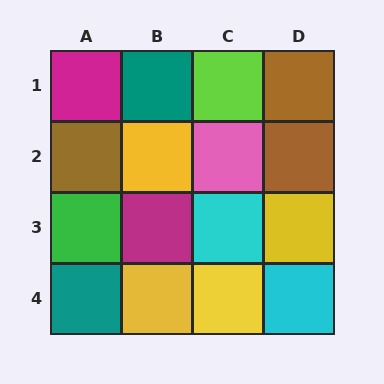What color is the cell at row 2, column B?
Yellow.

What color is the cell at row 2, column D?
Brown.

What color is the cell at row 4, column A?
Teal.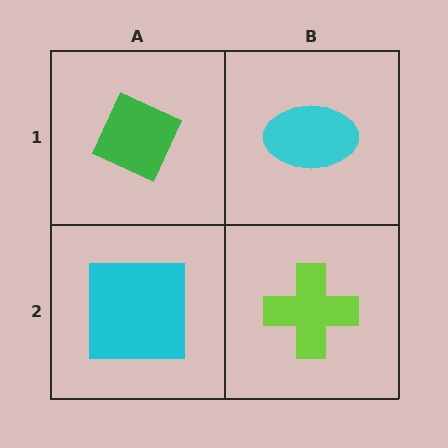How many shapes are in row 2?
2 shapes.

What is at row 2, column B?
A lime cross.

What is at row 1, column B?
A cyan ellipse.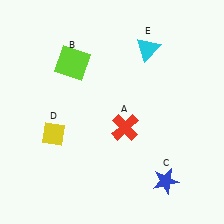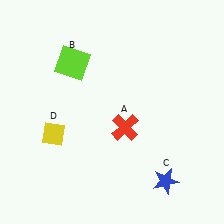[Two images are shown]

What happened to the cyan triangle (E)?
The cyan triangle (E) was removed in Image 2. It was in the top-right area of Image 1.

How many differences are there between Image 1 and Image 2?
There is 1 difference between the two images.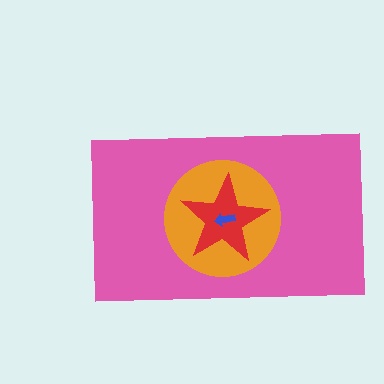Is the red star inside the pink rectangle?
Yes.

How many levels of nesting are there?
4.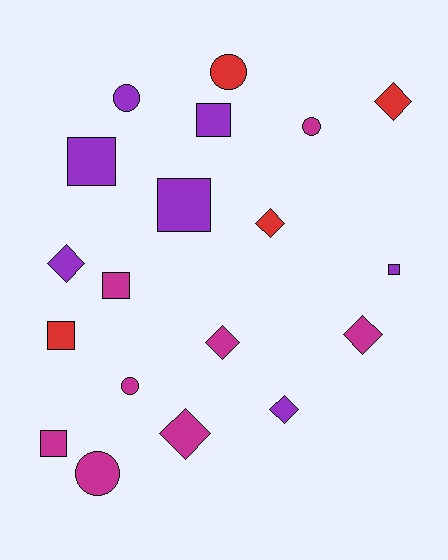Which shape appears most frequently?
Square, with 7 objects.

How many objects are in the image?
There are 19 objects.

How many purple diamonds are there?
There are 2 purple diamonds.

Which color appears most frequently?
Magenta, with 8 objects.